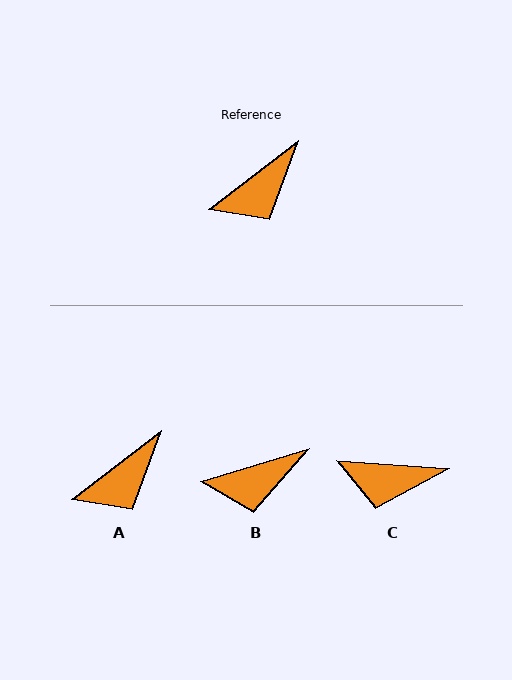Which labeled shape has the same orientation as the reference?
A.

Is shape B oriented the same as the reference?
No, it is off by about 21 degrees.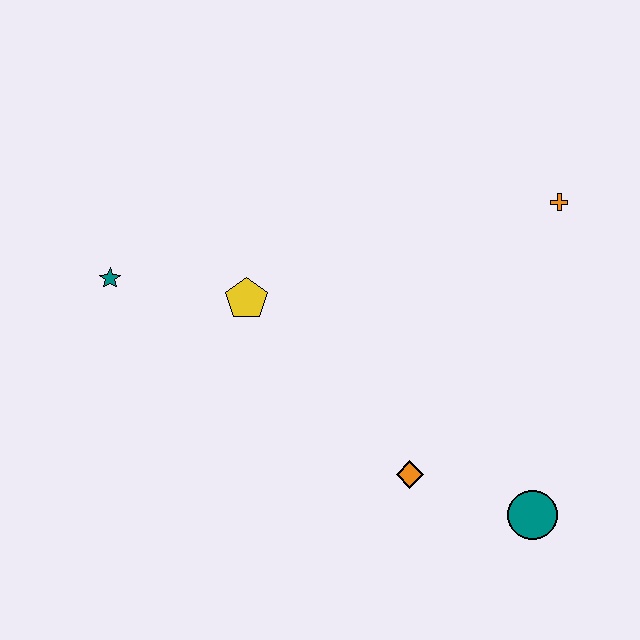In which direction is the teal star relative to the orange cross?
The teal star is to the left of the orange cross.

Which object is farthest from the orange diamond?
The teal star is farthest from the orange diamond.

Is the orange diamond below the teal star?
Yes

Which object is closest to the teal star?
The yellow pentagon is closest to the teal star.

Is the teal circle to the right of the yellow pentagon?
Yes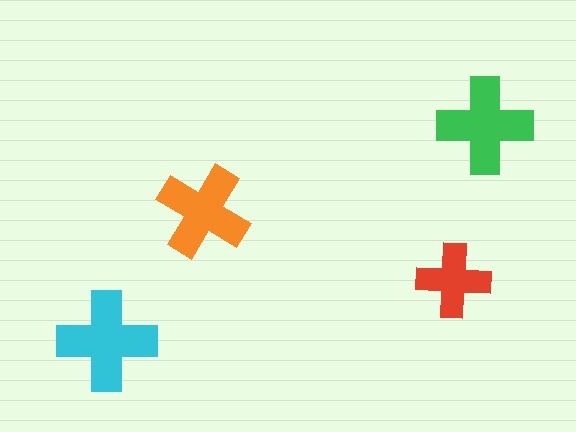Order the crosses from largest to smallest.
the cyan one, the green one, the orange one, the red one.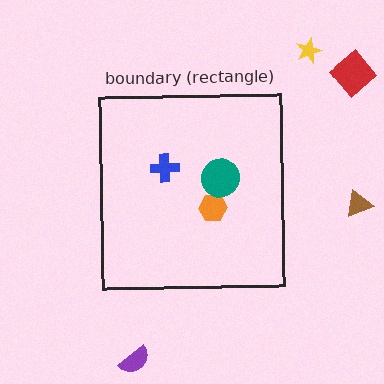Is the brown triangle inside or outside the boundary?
Outside.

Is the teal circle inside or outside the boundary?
Inside.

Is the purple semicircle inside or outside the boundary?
Outside.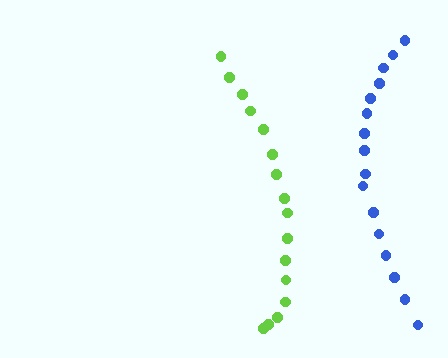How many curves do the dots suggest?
There are 2 distinct paths.